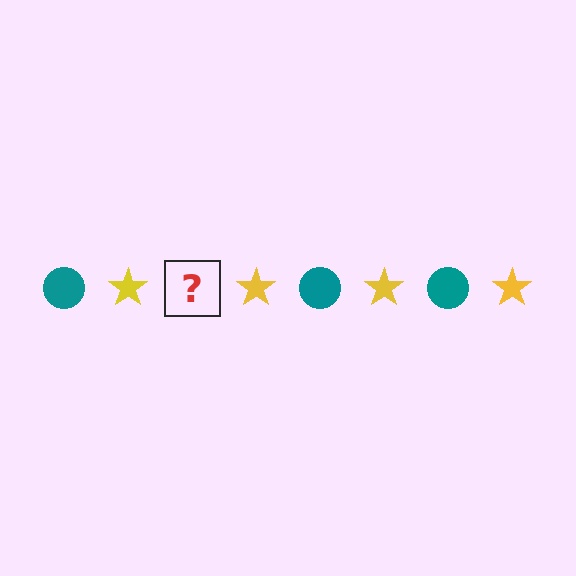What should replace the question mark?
The question mark should be replaced with a teal circle.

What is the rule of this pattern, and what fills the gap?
The rule is that the pattern alternates between teal circle and yellow star. The gap should be filled with a teal circle.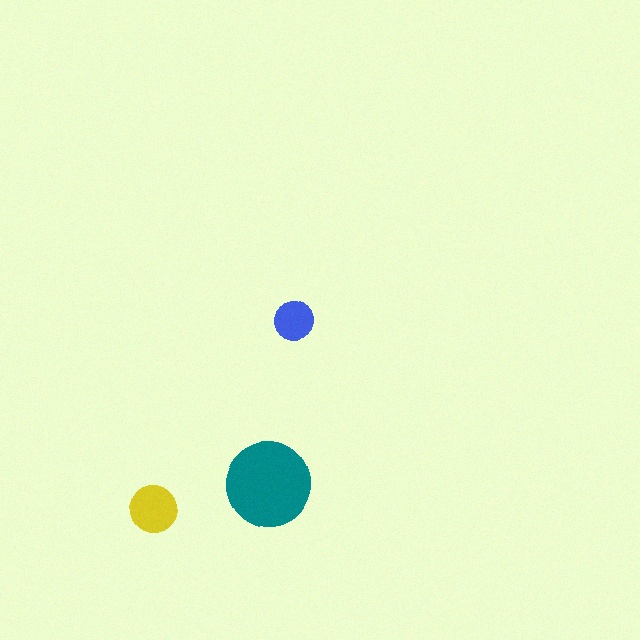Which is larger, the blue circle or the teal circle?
The teal one.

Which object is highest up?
The blue circle is topmost.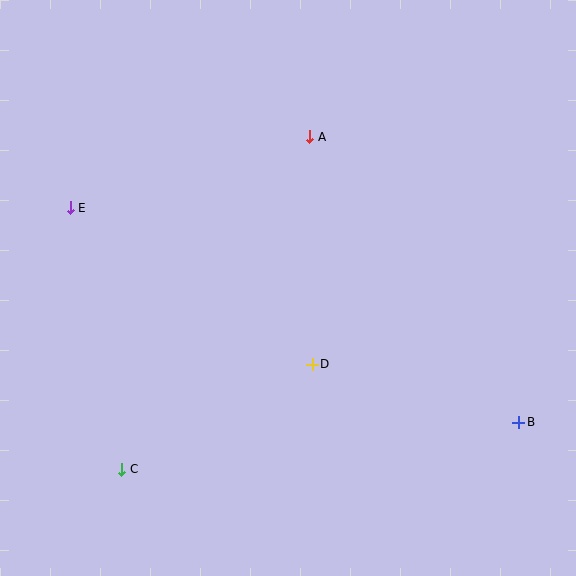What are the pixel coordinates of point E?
Point E is at (70, 208).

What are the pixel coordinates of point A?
Point A is at (310, 137).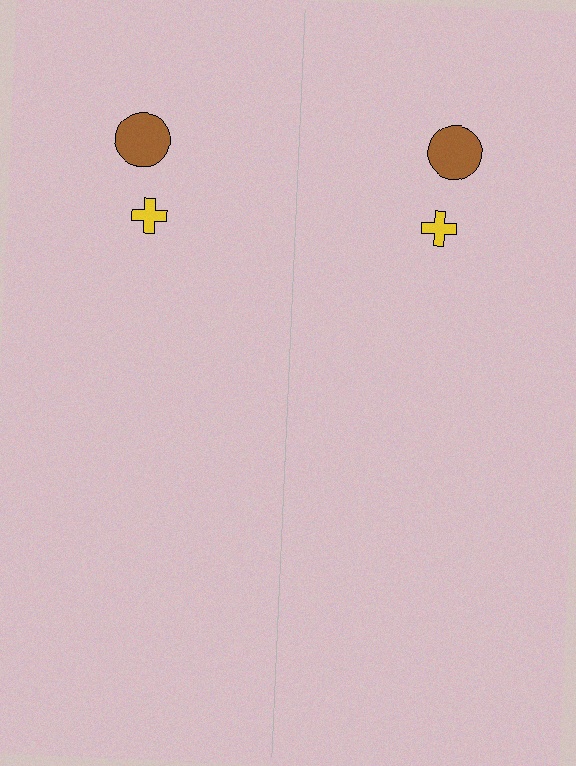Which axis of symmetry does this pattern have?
The pattern has a vertical axis of symmetry running through the center of the image.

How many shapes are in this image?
There are 4 shapes in this image.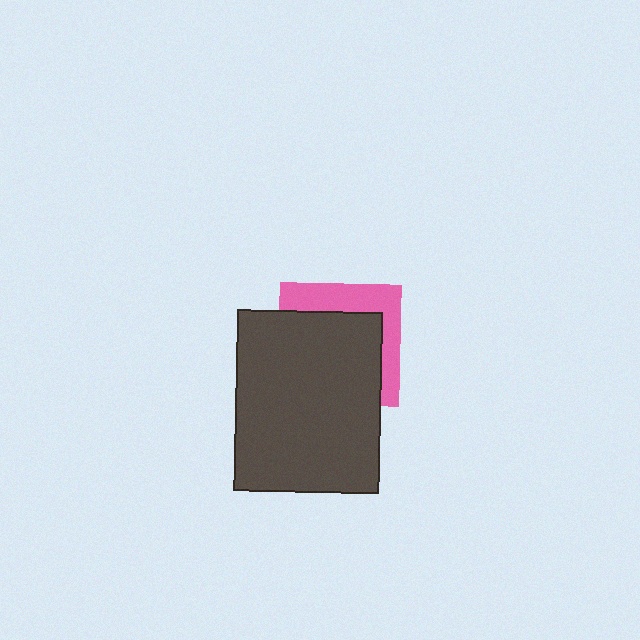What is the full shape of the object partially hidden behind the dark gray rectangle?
The partially hidden object is a pink square.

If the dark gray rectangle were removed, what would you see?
You would see the complete pink square.